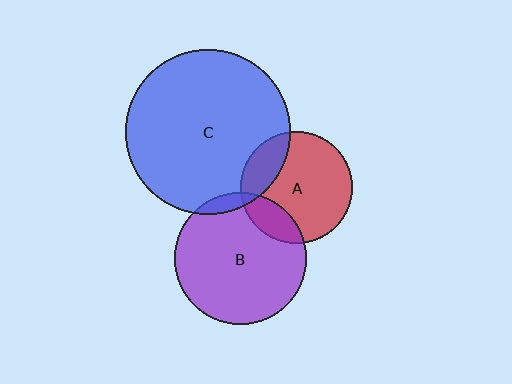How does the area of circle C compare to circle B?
Approximately 1.6 times.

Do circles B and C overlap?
Yes.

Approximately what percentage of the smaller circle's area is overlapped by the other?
Approximately 5%.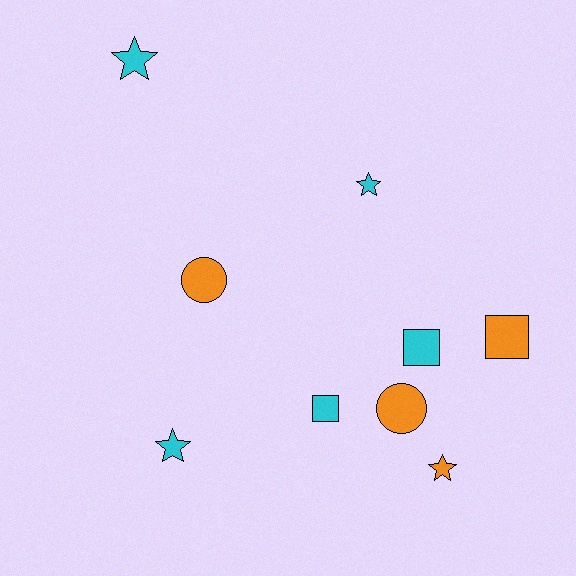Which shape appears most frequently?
Star, with 4 objects.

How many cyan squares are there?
There are 2 cyan squares.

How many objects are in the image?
There are 9 objects.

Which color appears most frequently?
Cyan, with 5 objects.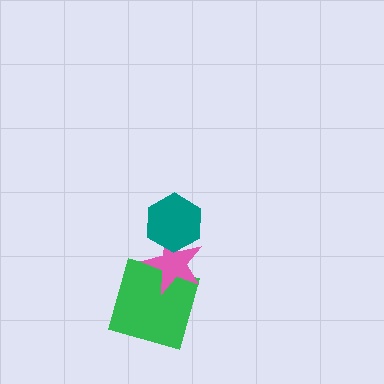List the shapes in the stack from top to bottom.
From top to bottom: the teal hexagon, the pink star, the green square.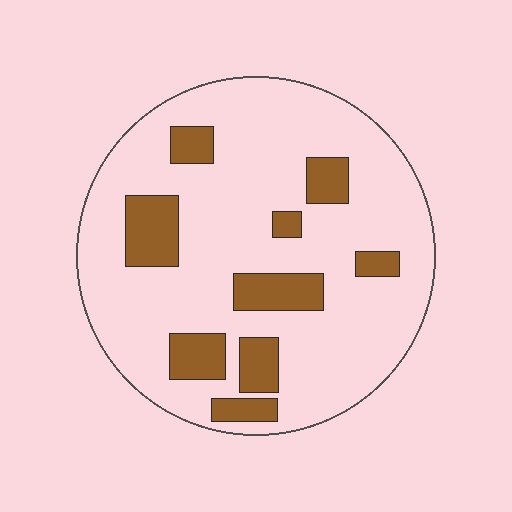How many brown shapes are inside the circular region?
9.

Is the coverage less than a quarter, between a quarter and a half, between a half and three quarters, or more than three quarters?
Less than a quarter.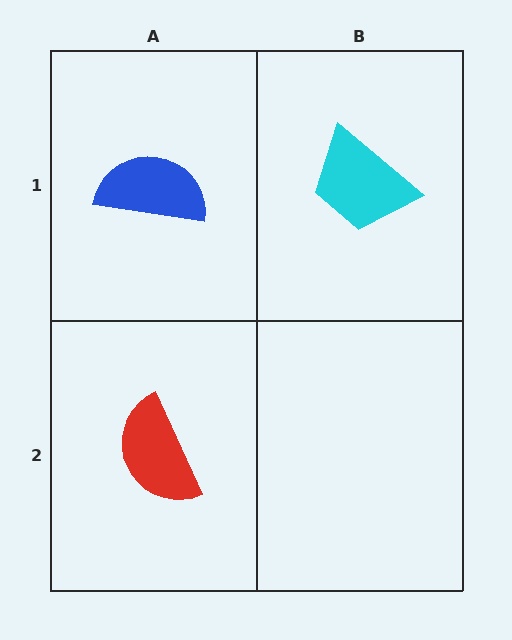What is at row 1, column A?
A blue semicircle.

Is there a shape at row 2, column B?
No, that cell is empty.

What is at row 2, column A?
A red semicircle.